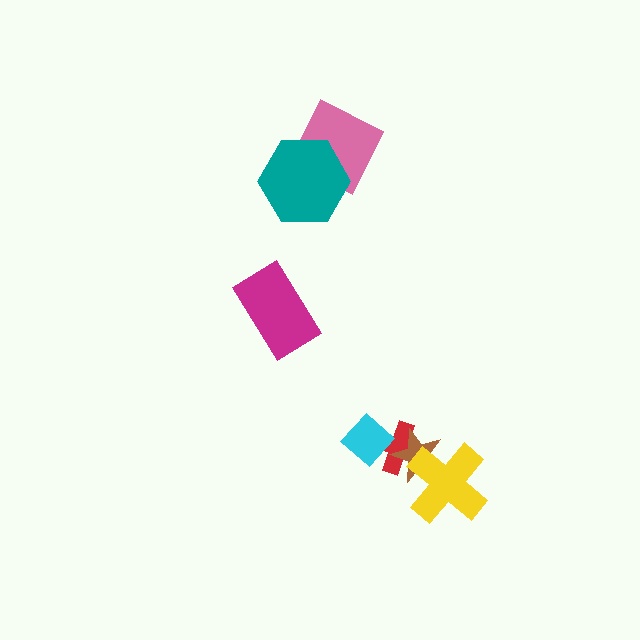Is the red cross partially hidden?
Yes, it is partially covered by another shape.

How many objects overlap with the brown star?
2 objects overlap with the brown star.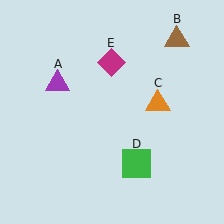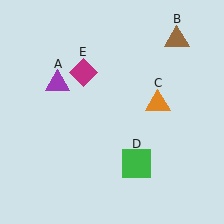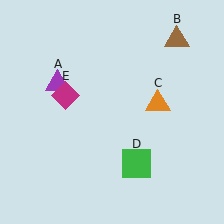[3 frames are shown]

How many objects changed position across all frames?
1 object changed position: magenta diamond (object E).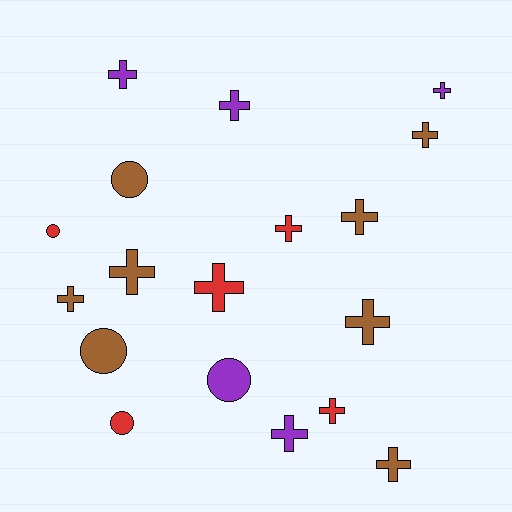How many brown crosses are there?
There are 6 brown crosses.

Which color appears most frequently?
Brown, with 8 objects.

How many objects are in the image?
There are 18 objects.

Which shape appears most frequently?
Cross, with 13 objects.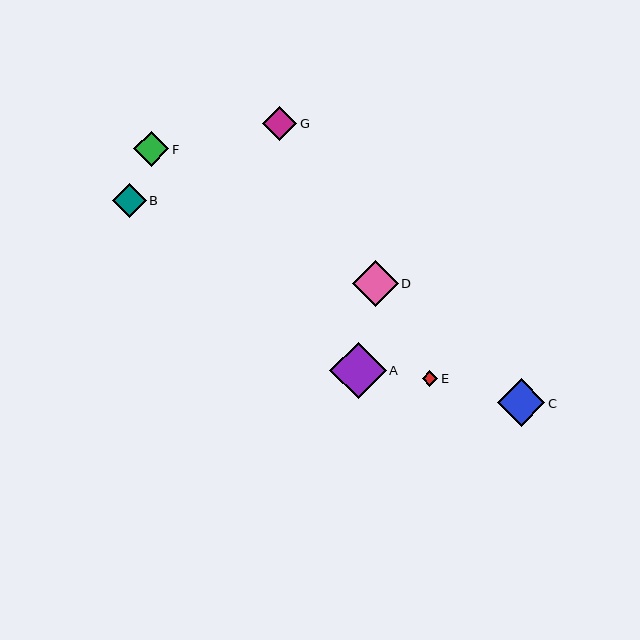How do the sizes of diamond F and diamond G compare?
Diamond F and diamond G are approximately the same size.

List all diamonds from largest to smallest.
From largest to smallest: A, C, D, F, G, B, E.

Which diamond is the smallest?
Diamond E is the smallest with a size of approximately 16 pixels.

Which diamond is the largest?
Diamond A is the largest with a size of approximately 56 pixels.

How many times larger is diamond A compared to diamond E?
Diamond A is approximately 3.5 times the size of diamond E.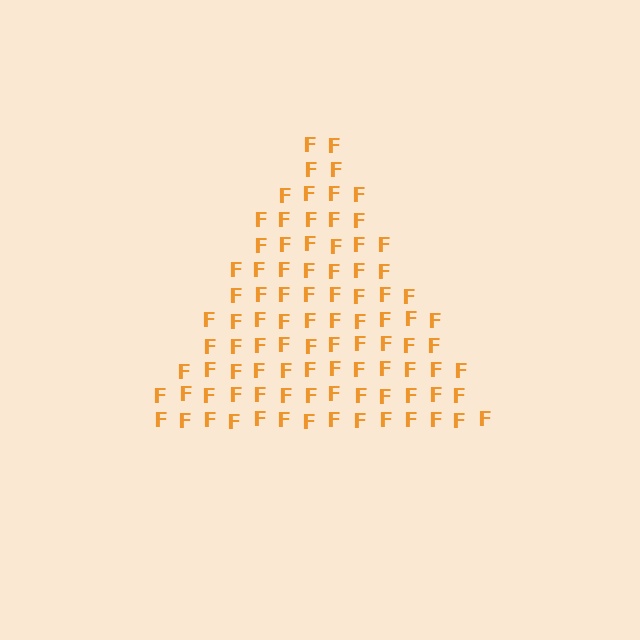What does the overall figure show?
The overall figure shows a triangle.